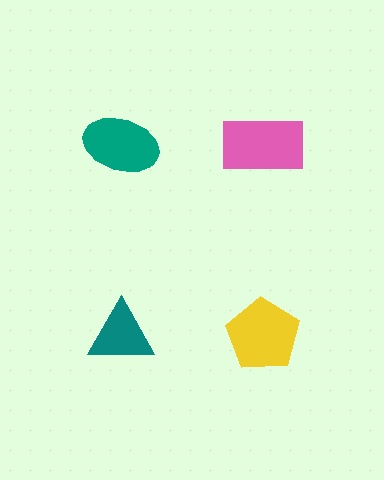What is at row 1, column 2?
A pink rectangle.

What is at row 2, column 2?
A yellow pentagon.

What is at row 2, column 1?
A teal triangle.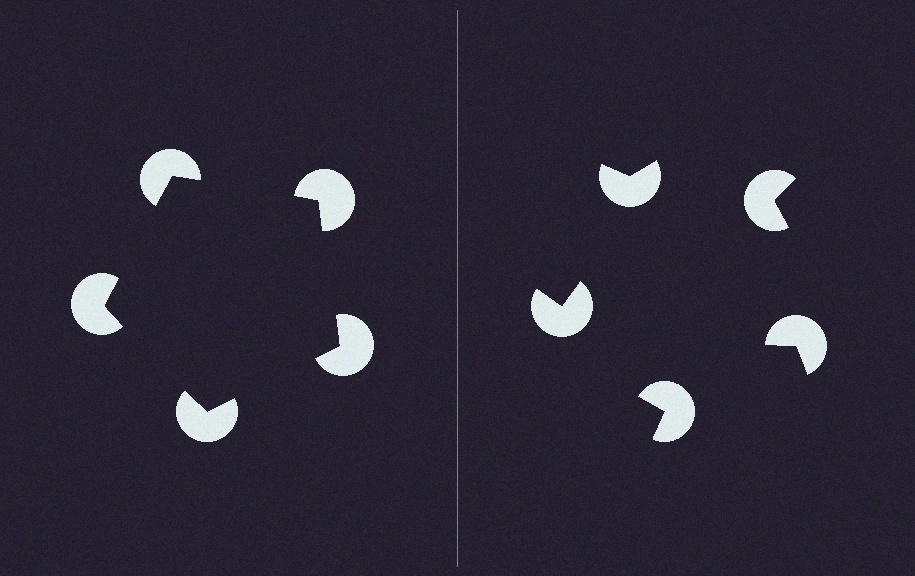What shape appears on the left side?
An illusory pentagon.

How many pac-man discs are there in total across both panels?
10 — 5 on each side.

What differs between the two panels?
The pac-man discs are positioned identically on both sides; only the wedge orientations differ. On the left they align to a pentagon; on the right they are misaligned.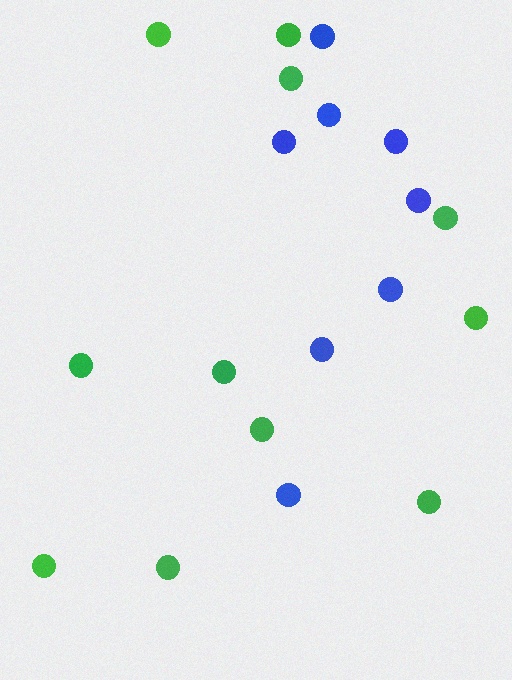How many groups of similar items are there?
There are 2 groups: one group of blue circles (8) and one group of green circles (11).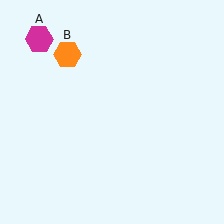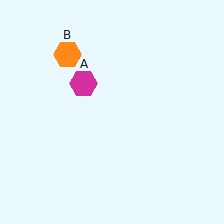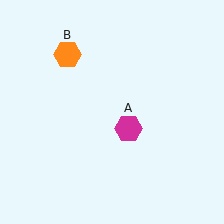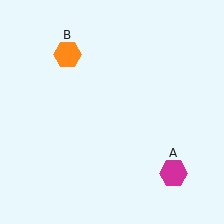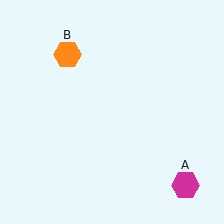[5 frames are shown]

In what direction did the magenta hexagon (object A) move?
The magenta hexagon (object A) moved down and to the right.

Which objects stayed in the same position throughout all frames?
Orange hexagon (object B) remained stationary.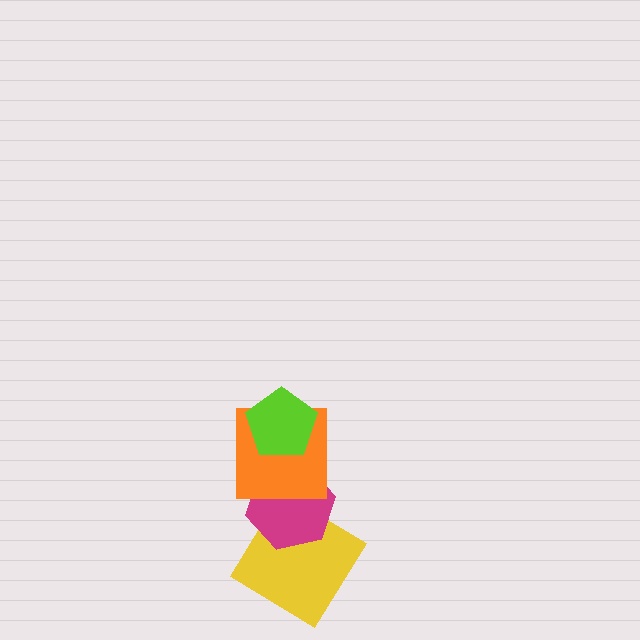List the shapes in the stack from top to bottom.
From top to bottom: the lime pentagon, the orange square, the magenta hexagon, the yellow diamond.